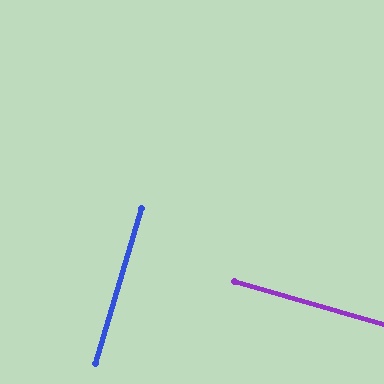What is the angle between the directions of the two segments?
Approximately 89 degrees.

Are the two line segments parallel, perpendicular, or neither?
Perpendicular — they meet at approximately 89°.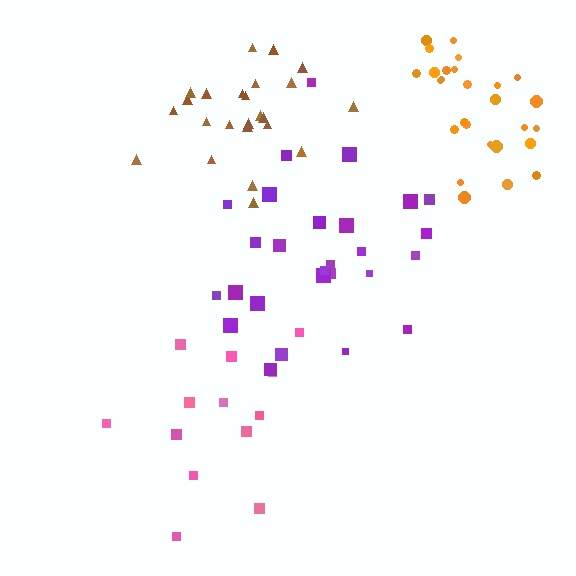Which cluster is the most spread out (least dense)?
Pink.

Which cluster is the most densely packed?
Orange.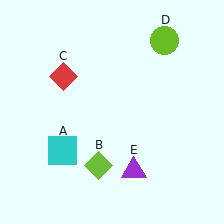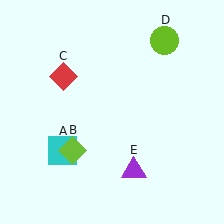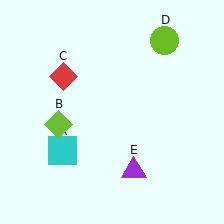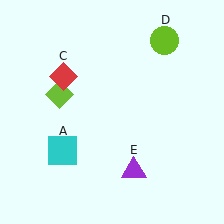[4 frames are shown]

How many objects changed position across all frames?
1 object changed position: lime diamond (object B).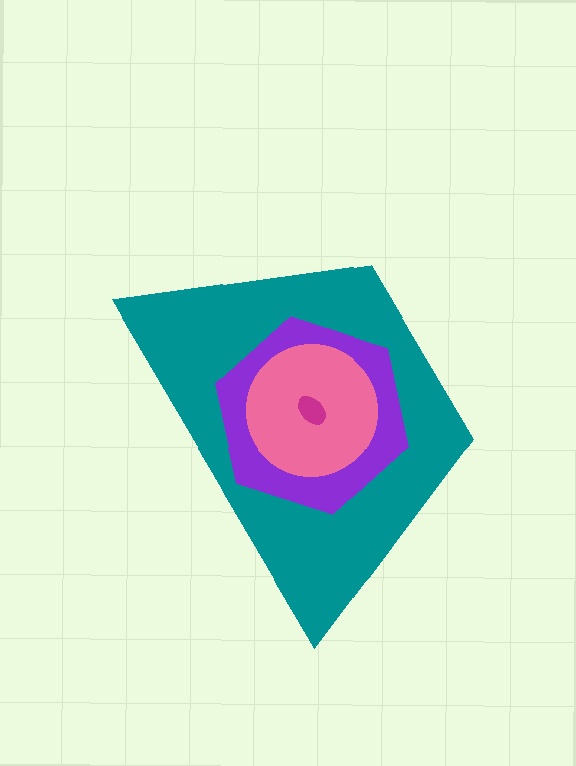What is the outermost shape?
The teal trapezoid.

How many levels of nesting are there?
4.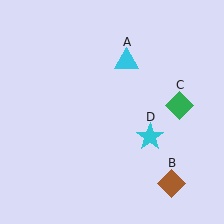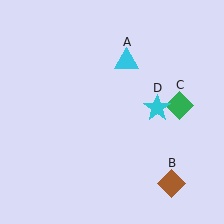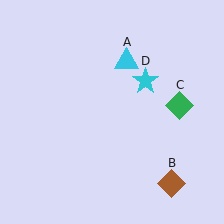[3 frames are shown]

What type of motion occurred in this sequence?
The cyan star (object D) rotated counterclockwise around the center of the scene.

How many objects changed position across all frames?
1 object changed position: cyan star (object D).